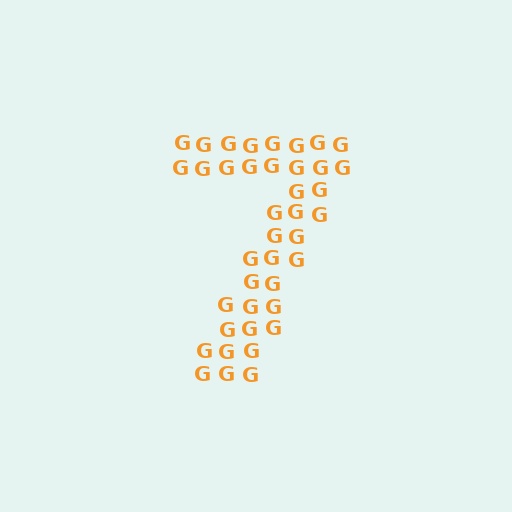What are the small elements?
The small elements are letter G's.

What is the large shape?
The large shape is the digit 7.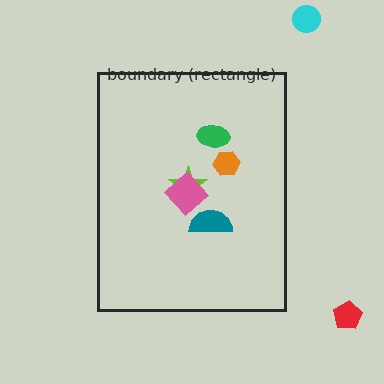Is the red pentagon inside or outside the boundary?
Outside.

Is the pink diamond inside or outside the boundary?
Inside.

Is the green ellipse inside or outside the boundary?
Inside.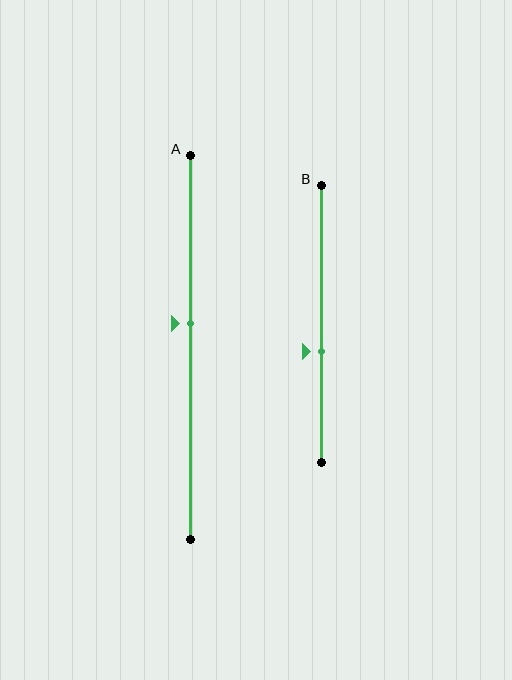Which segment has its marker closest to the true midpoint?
Segment A has its marker closest to the true midpoint.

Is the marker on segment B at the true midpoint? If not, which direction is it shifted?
No, the marker on segment B is shifted downward by about 10% of the segment length.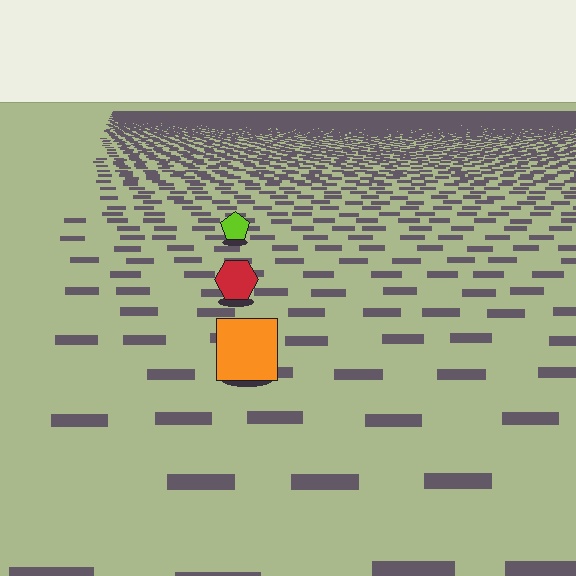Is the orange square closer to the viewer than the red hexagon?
Yes. The orange square is closer — you can tell from the texture gradient: the ground texture is coarser near it.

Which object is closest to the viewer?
The orange square is closest. The texture marks near it are larger and more spread out.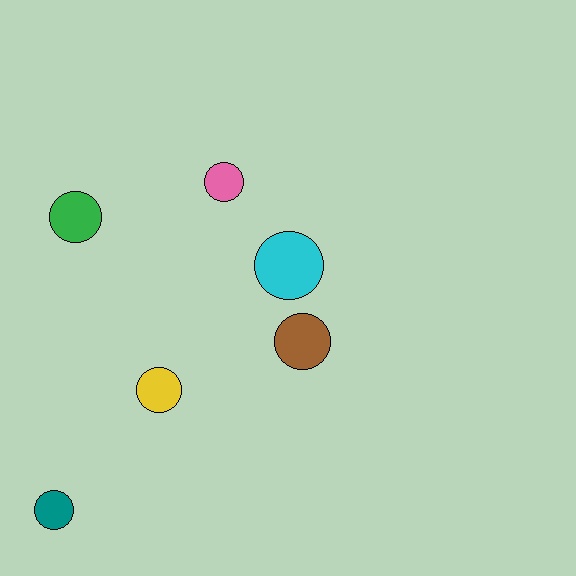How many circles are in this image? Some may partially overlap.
There are 6 circles.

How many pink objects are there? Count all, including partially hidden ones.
There is 1 pink object.